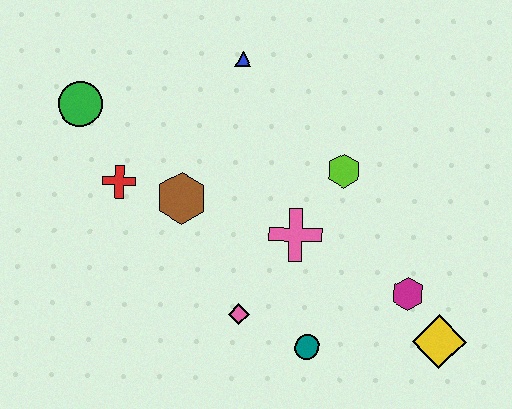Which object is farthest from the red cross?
The yellow diamond is farthest from the red cross.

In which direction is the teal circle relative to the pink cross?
The teal circle is below the pink cross.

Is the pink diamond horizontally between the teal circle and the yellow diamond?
No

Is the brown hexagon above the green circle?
No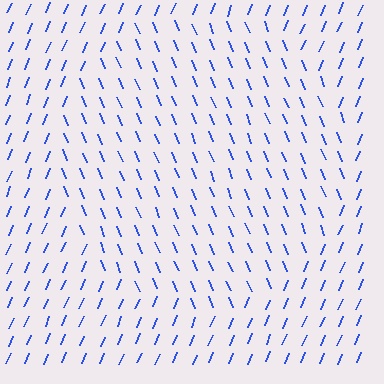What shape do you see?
I see a circle.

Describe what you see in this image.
The image is filled with small blue line segments. A circle region in the image has lines oriented differently from the surrounding lines, creating a visible texture boundary.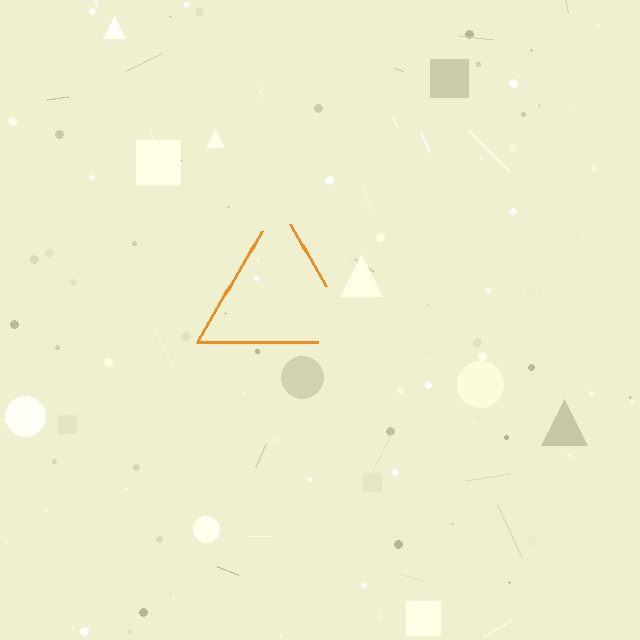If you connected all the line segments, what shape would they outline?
They would outline a triangle.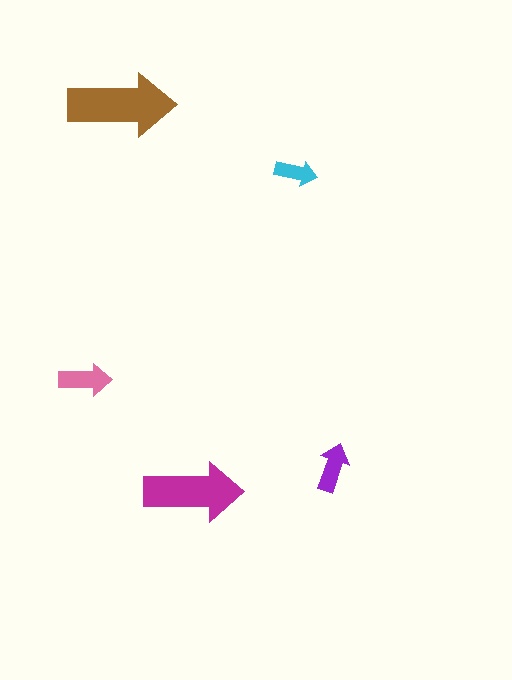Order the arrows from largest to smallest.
the brown one, the magenta one, the pink one, the purple one, the cyan one.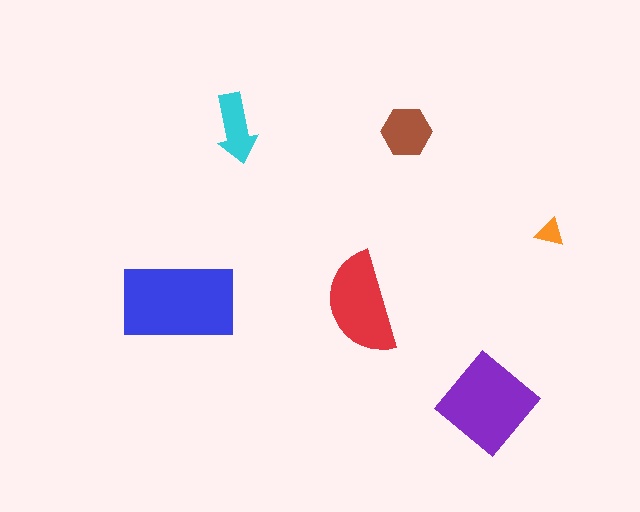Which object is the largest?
The blue rectangle.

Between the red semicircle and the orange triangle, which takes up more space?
The red semicircle.